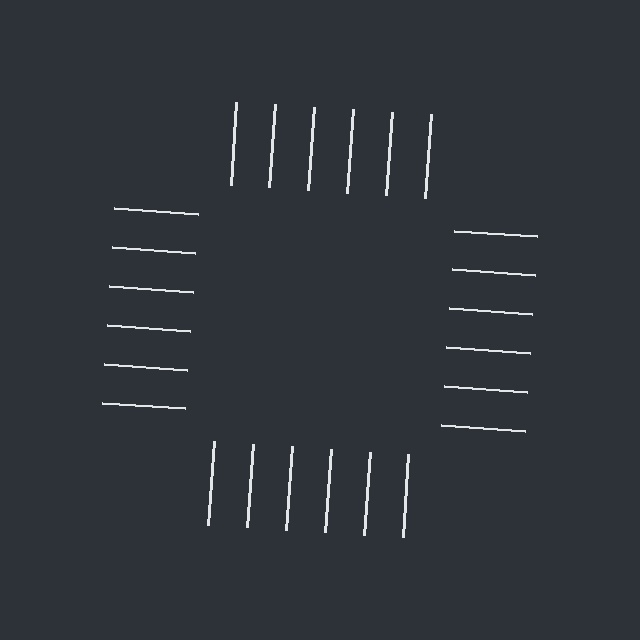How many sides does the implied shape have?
4 sides — the line-ends trace a square.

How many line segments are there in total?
24 — 6 along each of the 4 edges.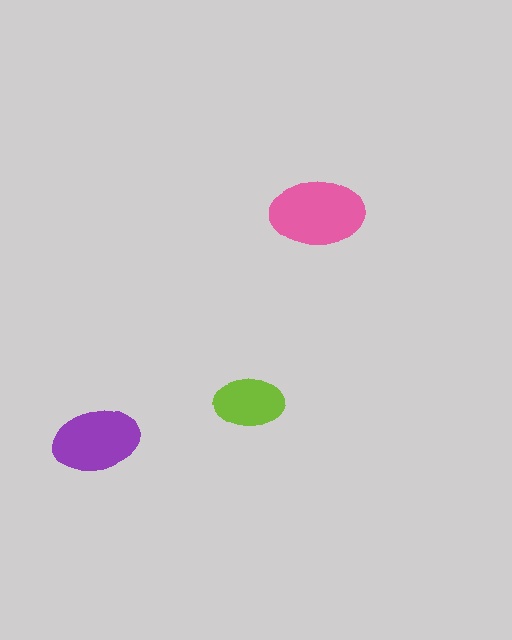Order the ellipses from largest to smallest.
the pink one, the purple one, the lime one.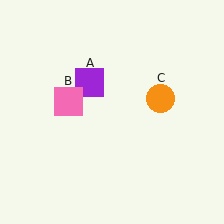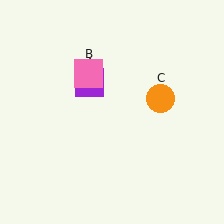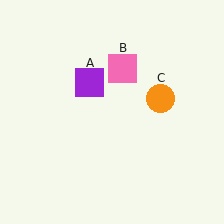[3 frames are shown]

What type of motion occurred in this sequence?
The pink square (object B) rotated clockwise around the center of the scene.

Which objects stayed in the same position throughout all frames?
Purple square (object A) and orange circle (object C) remained stationary.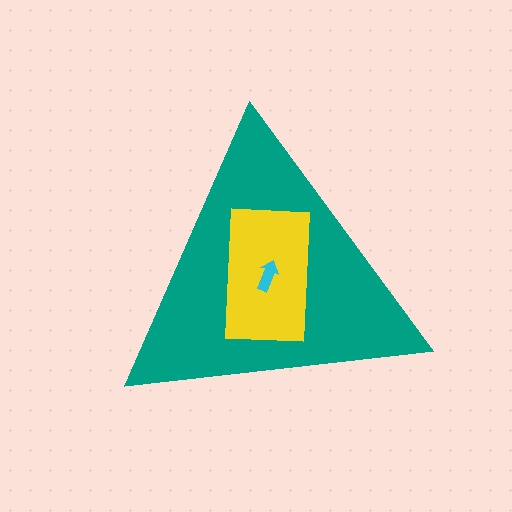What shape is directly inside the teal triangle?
The yellow rectangle.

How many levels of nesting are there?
3.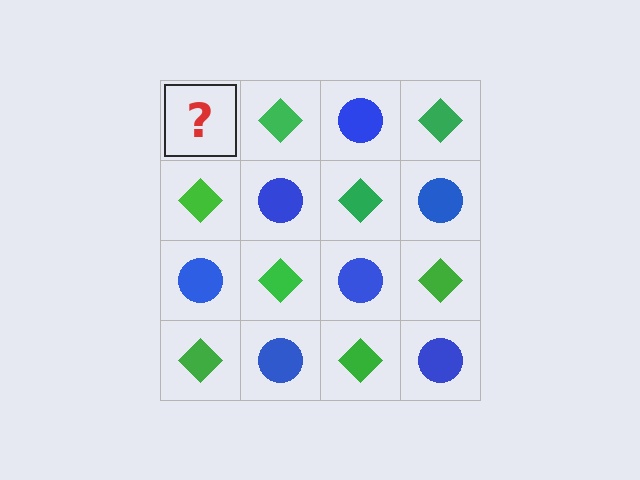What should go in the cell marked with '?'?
The missing cell should contain a blue circle.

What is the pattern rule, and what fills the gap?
The rule is that it alternates blue circle and green diamond in a checkerboard pattern. The gap should be filled with a blue circle.